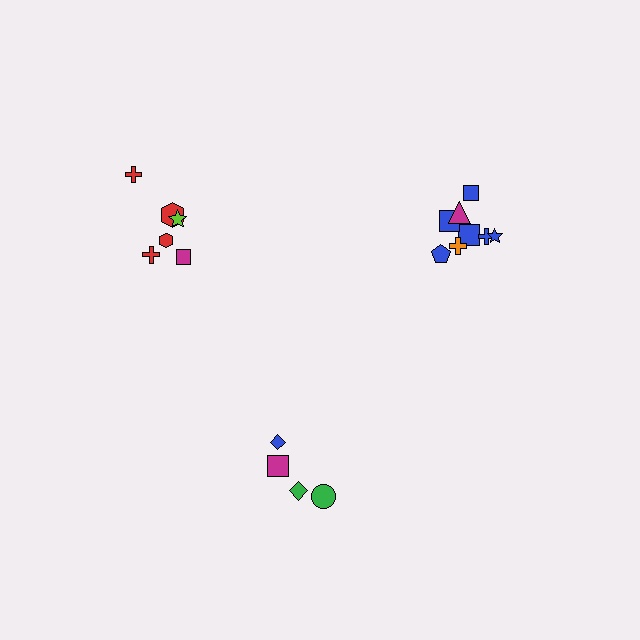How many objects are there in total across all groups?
There are 18 objects.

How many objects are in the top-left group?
There are 6 objects.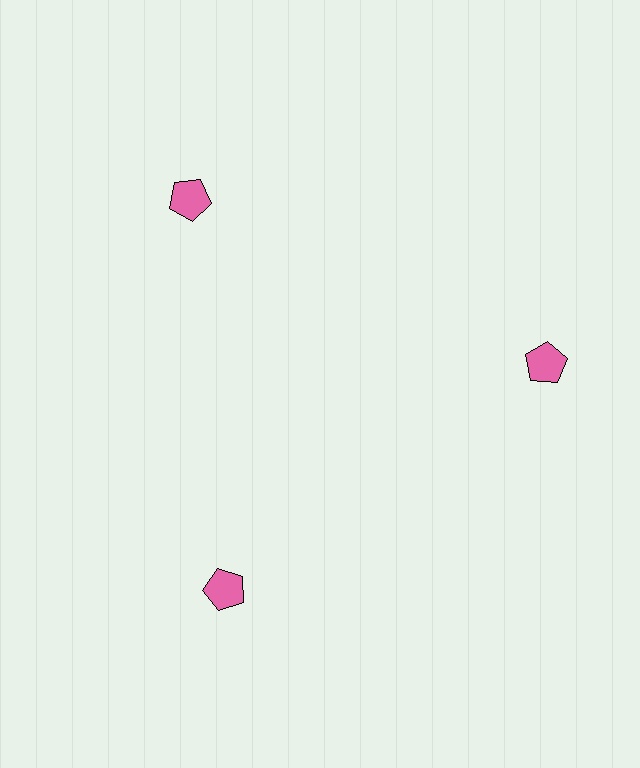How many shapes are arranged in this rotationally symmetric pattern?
There are 3 shapes, arranged in 3 groups of 1.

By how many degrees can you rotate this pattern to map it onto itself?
The pattern maps onto itself every 120 degrees of rotation.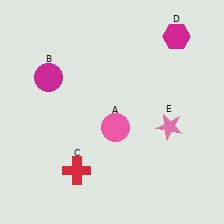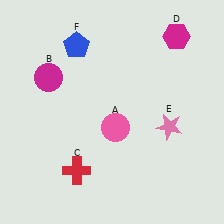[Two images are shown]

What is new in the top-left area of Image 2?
A blue pentagon (F) was added in the top-left area of Image 2.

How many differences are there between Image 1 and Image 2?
There is 1 difference between the two images.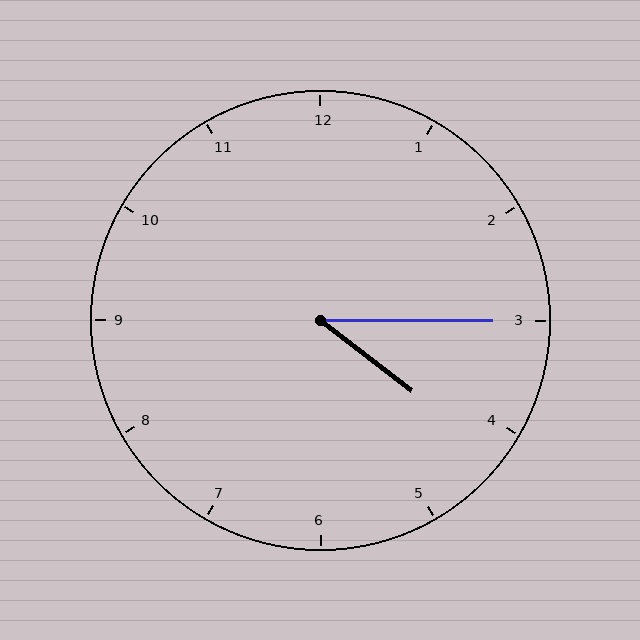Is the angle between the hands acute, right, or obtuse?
It is acute.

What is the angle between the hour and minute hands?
Approximately 38 degrees.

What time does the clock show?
4:15.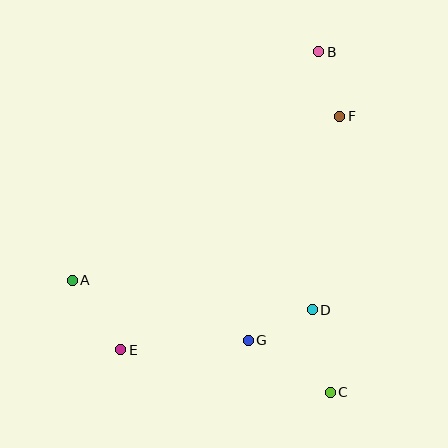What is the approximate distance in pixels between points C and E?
The distance between C and E is approximately 214 pixels.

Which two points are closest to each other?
Points B and F are closest to each other.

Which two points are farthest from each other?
Points B and E are farthest from each other.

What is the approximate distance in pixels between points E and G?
The distance between E and G is approximately 128 pixels.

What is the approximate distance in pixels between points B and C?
The distance between B and C is approximately 341 pixels.